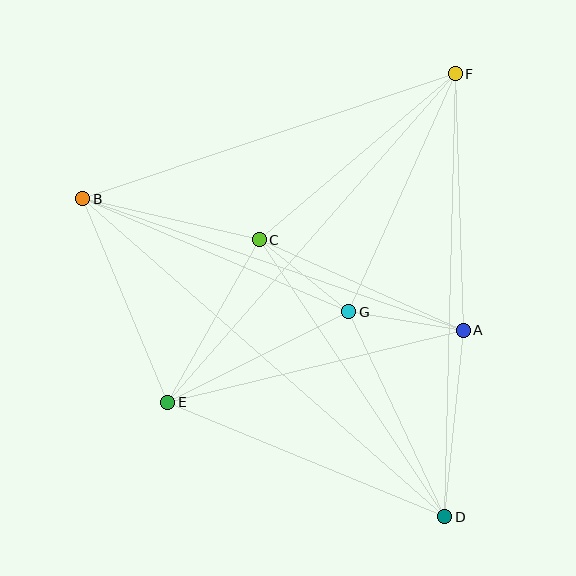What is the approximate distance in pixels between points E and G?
The distance between E and G is approximately 202 pixels.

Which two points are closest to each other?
Points C and G are closest to each other.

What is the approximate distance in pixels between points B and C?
The distance between B and C is approximately 181 pixels.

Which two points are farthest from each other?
Points B and D are farthest from each other.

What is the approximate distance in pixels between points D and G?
The distance between D and G is approximately 226 pixels.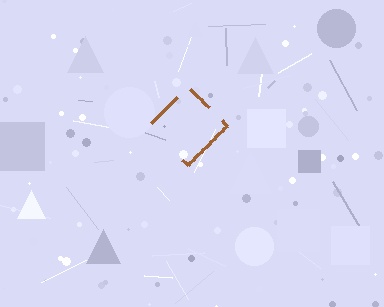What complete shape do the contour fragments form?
The contour fragments form a diamond.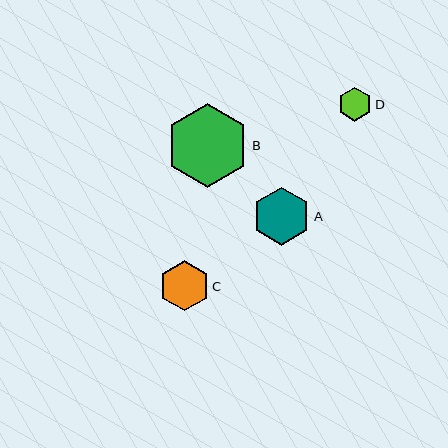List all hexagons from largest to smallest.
From largest to smallest: B, A, C, D.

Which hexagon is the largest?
Hexagon B is the largest with a size of approximately 83 pixels.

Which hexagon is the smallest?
Hexagon D is the smallest with a size of approximately 34 pixels.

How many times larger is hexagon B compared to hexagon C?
Hexagon B is approximately 1.7 times the size of hexagon C.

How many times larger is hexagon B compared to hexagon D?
Hexagon B is approximately 2.5 times the size of hexagon D.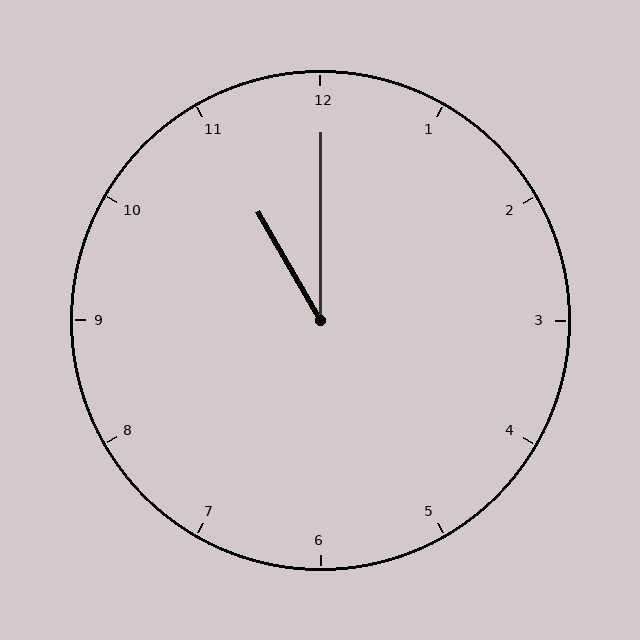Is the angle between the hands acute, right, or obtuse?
It is acute.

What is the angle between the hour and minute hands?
Approximately 30 degrees.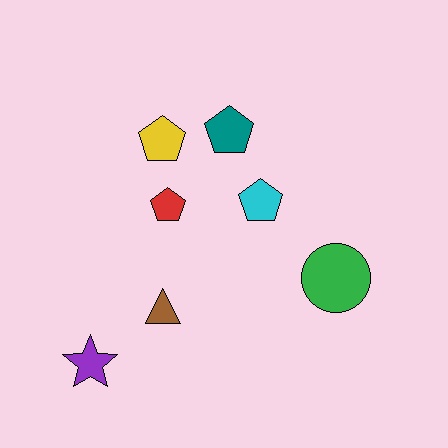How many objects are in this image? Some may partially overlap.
There are 7 objects.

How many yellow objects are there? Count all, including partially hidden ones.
There is 1 yellow object.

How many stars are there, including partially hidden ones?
There is 1 star.